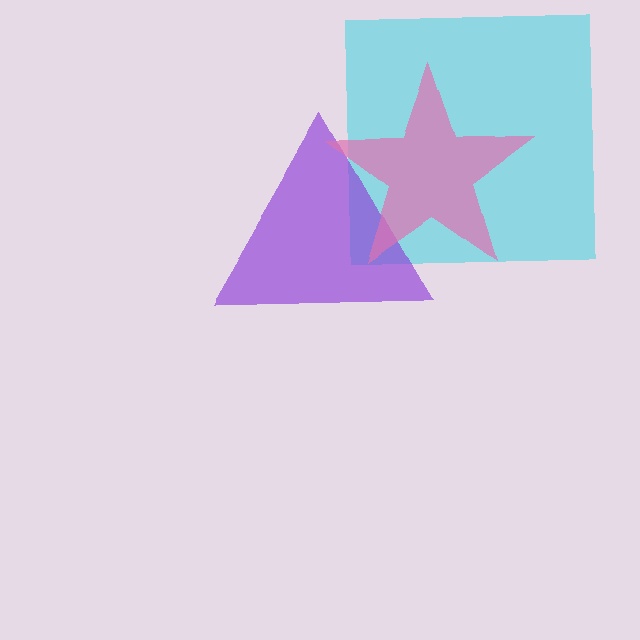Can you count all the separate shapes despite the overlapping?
Yes, there are 3 separate shapes.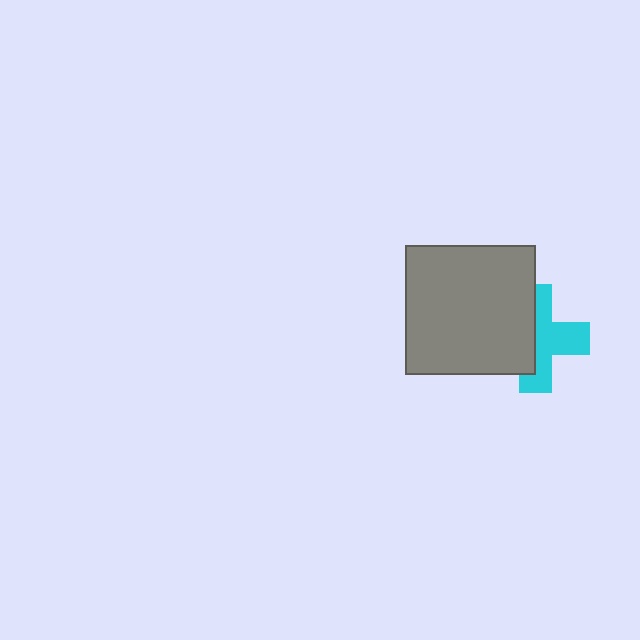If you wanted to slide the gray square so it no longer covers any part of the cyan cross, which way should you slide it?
Slide it left — that is the most direct way to separate the two shapes.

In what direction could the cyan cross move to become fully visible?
The cyan cross could move right. That would shift it out from behind the gray square entirely.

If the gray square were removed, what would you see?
You would see the complete cyan cross.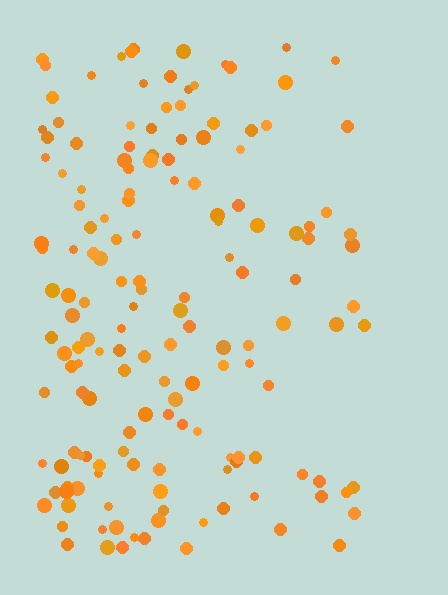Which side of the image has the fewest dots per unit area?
The right.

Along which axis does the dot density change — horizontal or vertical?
Horizontal.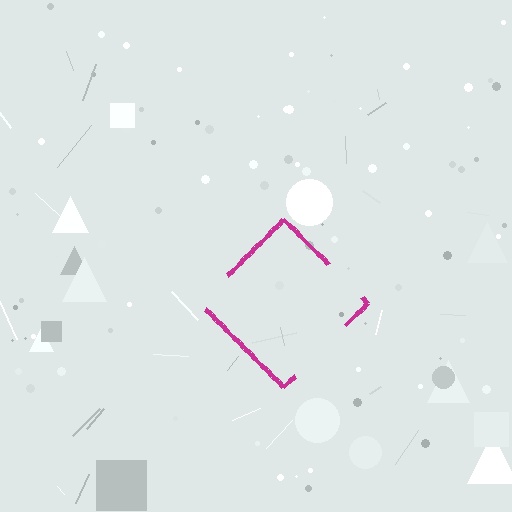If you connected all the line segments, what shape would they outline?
They would outline a diamond.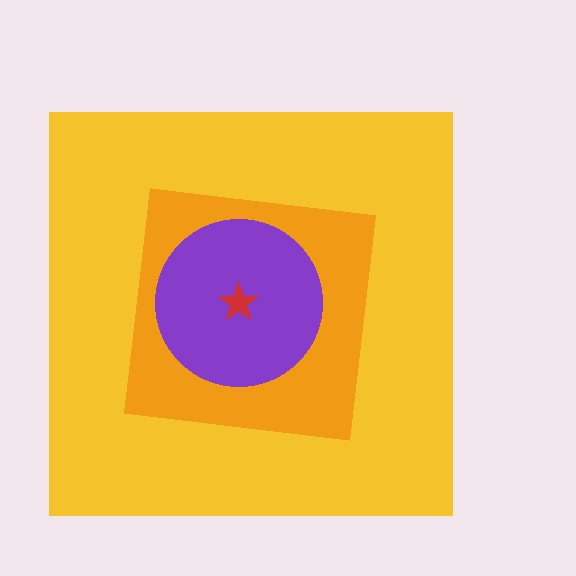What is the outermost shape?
The yellow square.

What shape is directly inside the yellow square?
The orange square.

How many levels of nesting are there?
4.